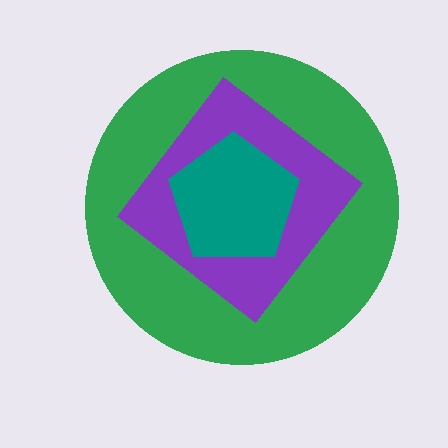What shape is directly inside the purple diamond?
The teal pentagon.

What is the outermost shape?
The green circle.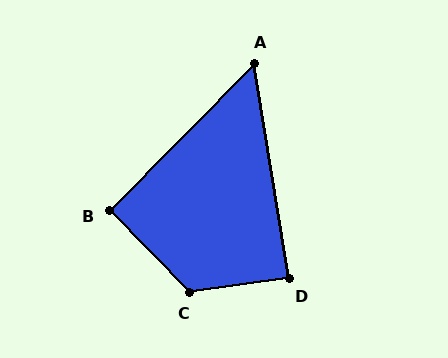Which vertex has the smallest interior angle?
A, at approximately 54 degrees.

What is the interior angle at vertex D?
Approximately 89 degrees (approximately right).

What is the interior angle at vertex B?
Approximately 91 degrees (approximately right).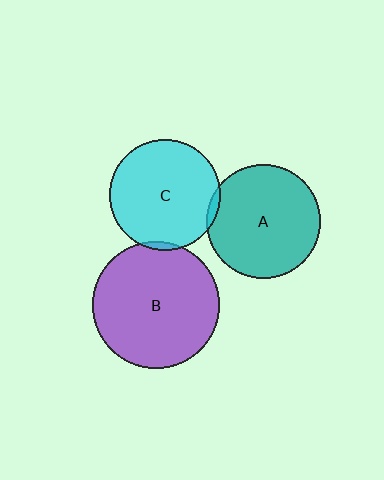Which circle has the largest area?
Circle B (purple).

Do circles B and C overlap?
Yes.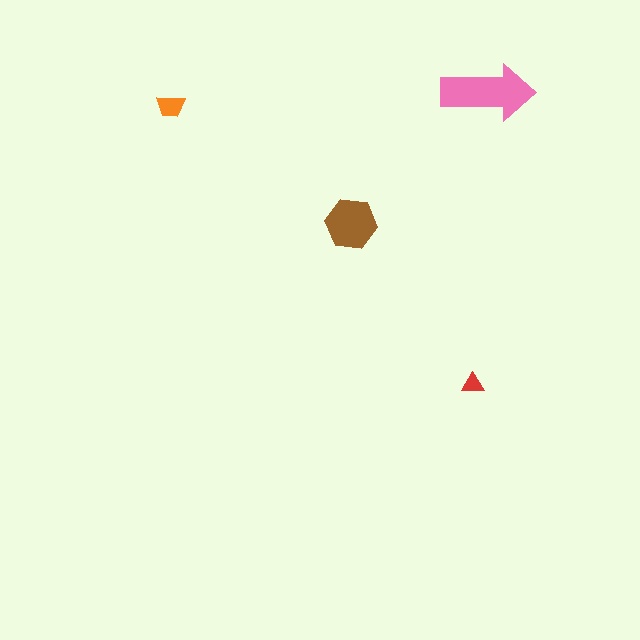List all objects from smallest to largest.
The red triangle, the orange trapezoid, the brown hexagon, the pink arrow.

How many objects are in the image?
There are 4 objects in the image.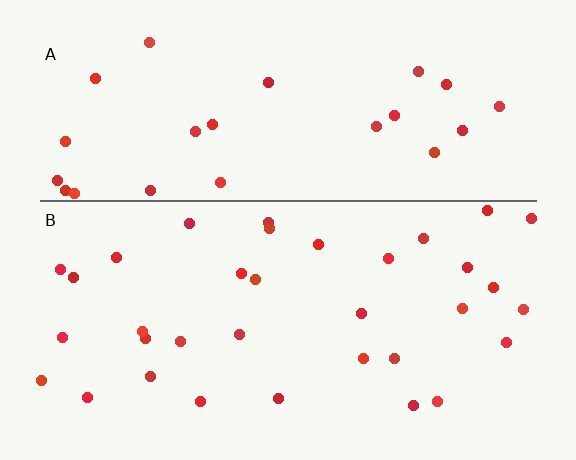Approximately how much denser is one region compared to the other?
Approximately 1.3× — region B over region A.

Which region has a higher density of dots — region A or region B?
B (the bottom).